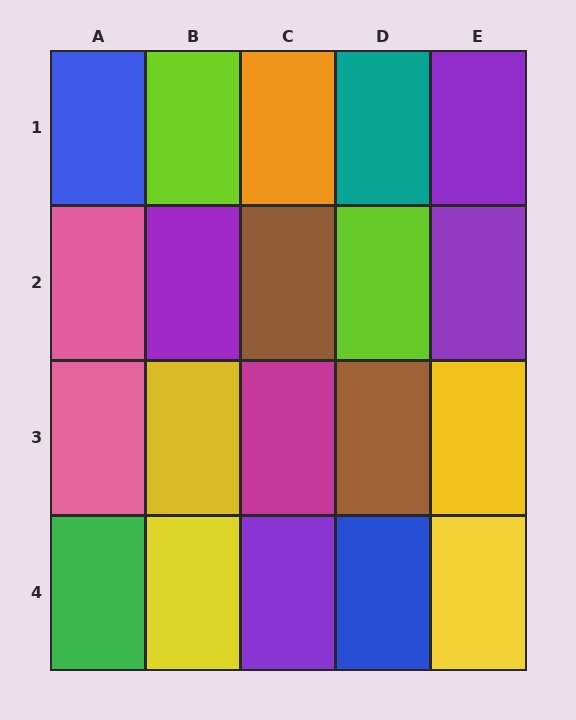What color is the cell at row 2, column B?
Purple.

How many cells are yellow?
4 cells are yellow.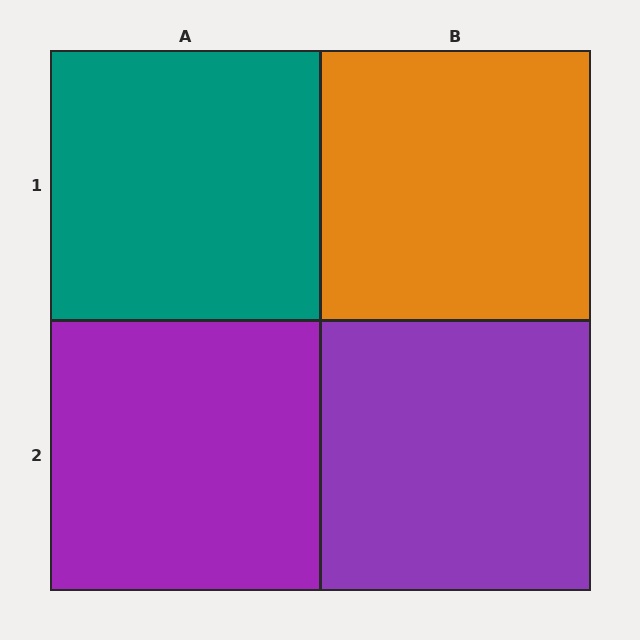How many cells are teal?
1 cell is teal.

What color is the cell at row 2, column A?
Purple.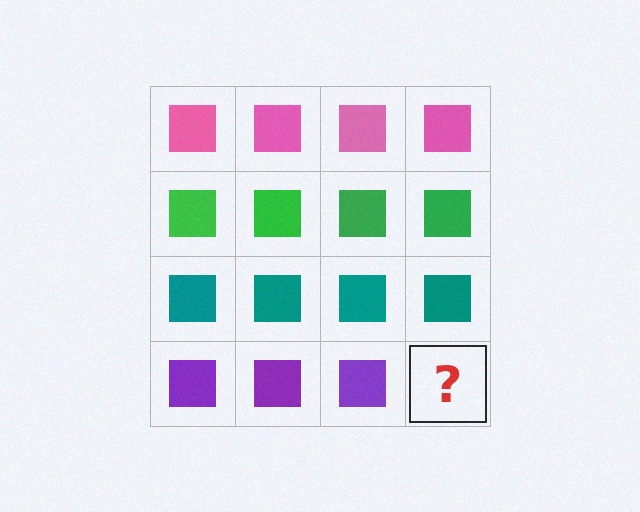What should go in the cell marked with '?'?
The missing cell should contain a purple square.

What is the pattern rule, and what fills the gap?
The rule is that each row has a consistent color. The gap should be filled with a purple square.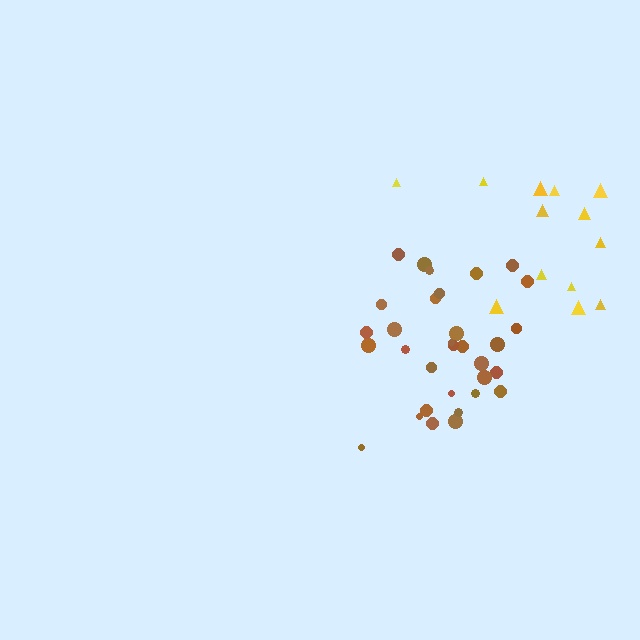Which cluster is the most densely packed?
Brown.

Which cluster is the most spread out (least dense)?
Yellow.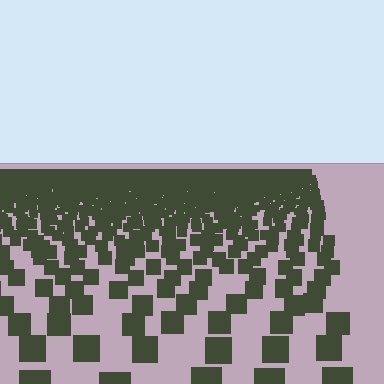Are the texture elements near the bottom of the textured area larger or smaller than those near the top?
Larger. Near the bottom, elements are closer to the viewer and appear at a bigger on-screen size.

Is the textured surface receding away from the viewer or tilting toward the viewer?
The surface is receding away from the viewer. Texture elements get smaller and denser toward the top.